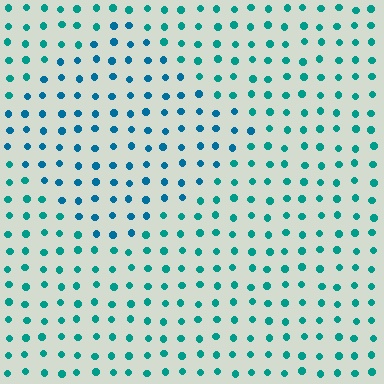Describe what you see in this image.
The image is filled with small teal elements in a uniform arrangement. A diamond-shaped region is visible where the elements are tinted to a slightly different hue, forming a subtle color boundary.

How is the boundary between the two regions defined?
The boundary is defined purely by a slight shift in hue (about 25 degrees). Spacing, size, and orientation are identical on both sides.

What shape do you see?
I see a diamond.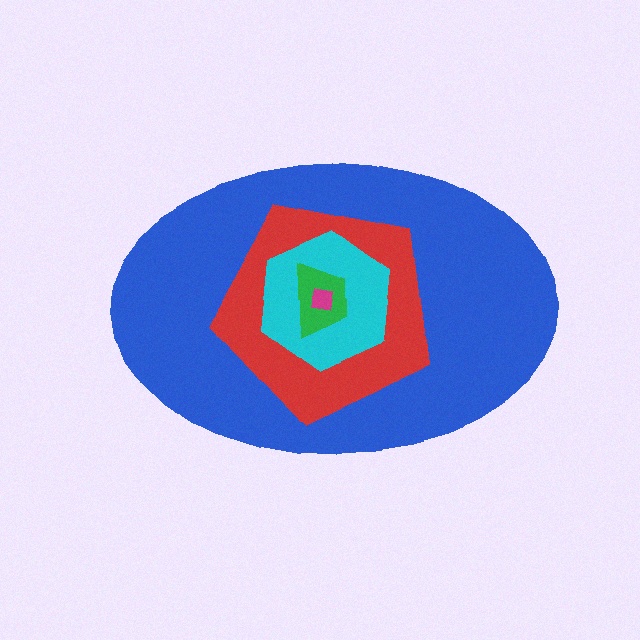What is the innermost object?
The magenta square.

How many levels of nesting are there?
5.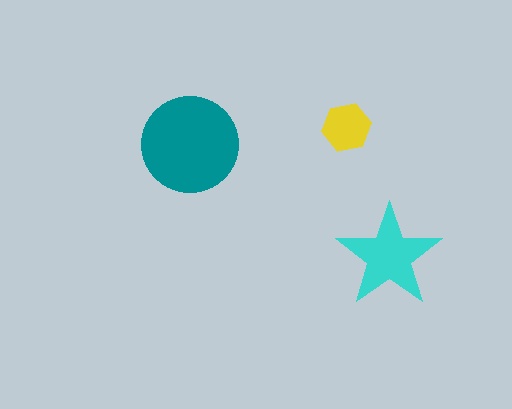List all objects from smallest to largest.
The yellow hexagon, the cyan star, the teal circle.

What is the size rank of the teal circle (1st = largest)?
1st.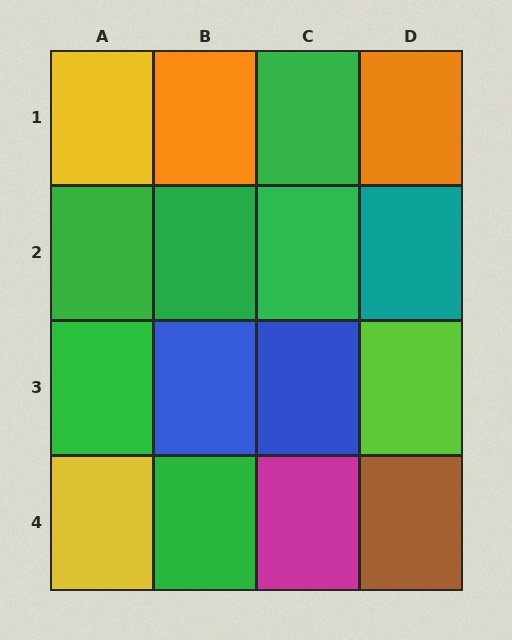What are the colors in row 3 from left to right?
Green, blue, blue, lime.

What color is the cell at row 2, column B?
Green.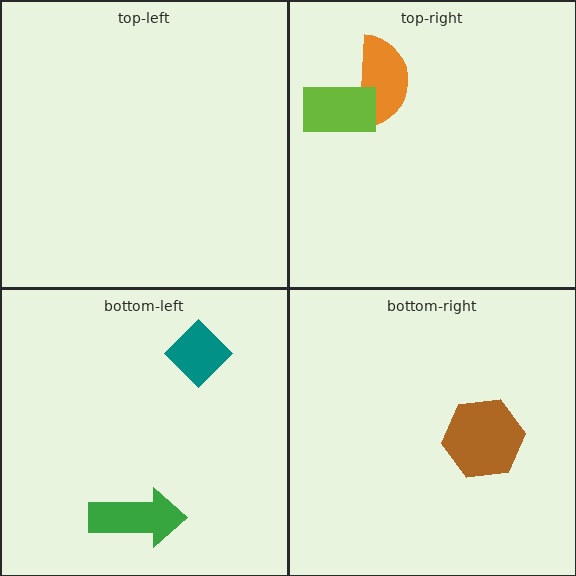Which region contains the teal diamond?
The bottom-left region.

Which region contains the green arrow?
The bottom-left region.